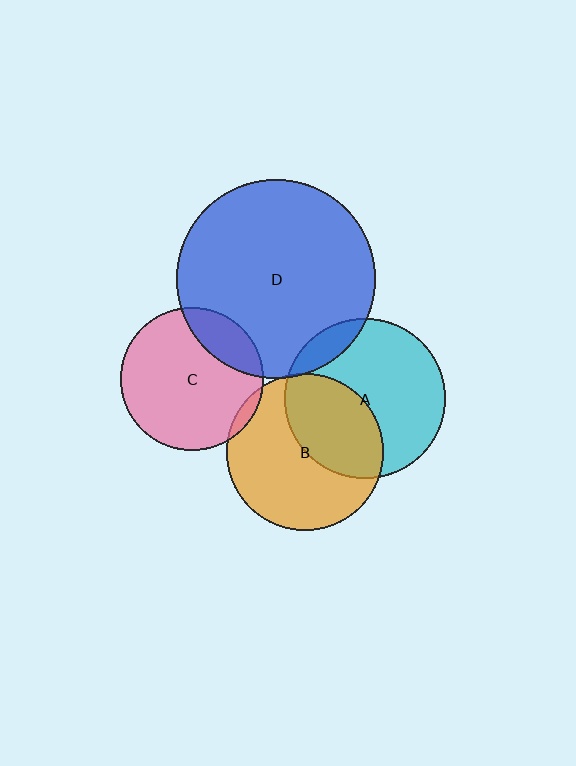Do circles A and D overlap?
Yes.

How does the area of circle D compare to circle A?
Approximately 1.5 times.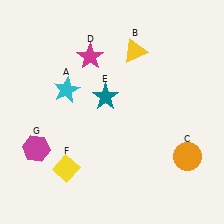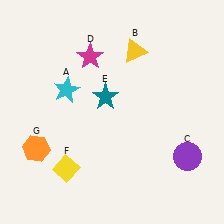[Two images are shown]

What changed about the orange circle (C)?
In Image 1, C is orange. In Image 2, it changed to purple.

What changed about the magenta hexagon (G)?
In Image 1, G is magenta. In Image 2, it changed to orange.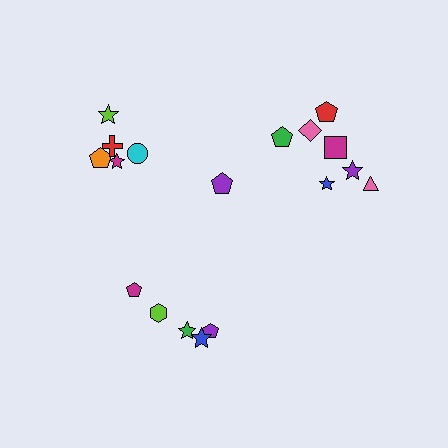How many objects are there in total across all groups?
There are 18 objects.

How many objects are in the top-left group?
There are 5 objects.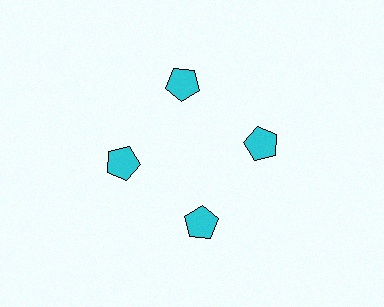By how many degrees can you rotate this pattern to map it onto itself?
The pattern maps onto itself every 90 degrees of rotation.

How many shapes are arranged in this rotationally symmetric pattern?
There are 4 shapes, arranged in 4 groups of 1.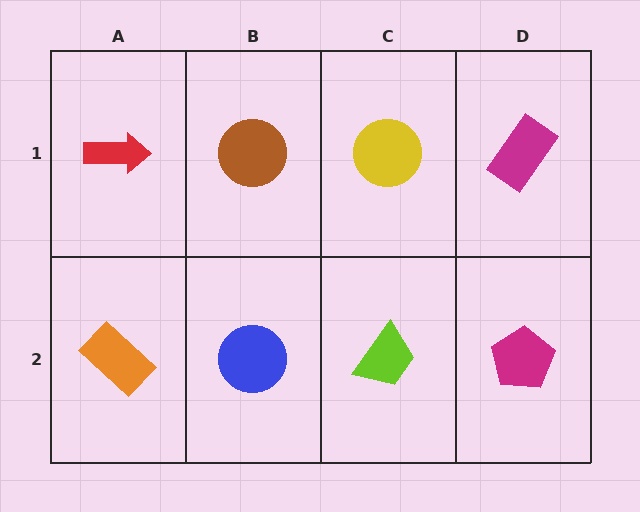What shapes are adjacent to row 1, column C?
A lime trapezoid (row 2, column C), a brown circle (row 1, column B), a magenta rectangle (row 1, column D).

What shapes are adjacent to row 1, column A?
An orange rectangle (row 2, column A), a brown circle (row 1, column B).